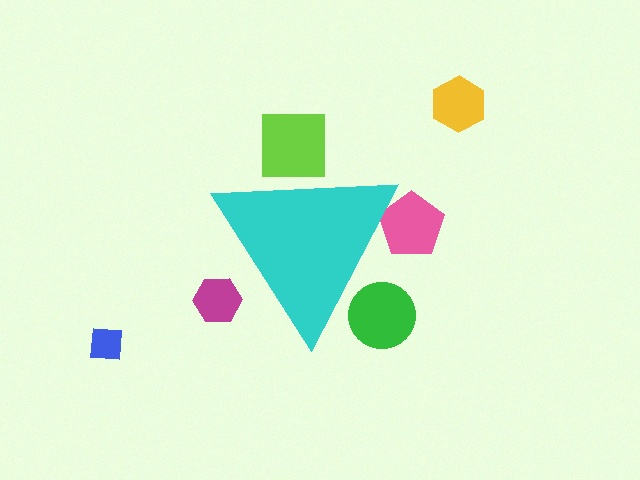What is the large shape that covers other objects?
A cyan triangle.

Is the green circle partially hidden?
Yes, the green circle is partially hidden behind the cyan triangle.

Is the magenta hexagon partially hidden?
Yes, the magenta hexagon is partially hidden behind the cyan triangle.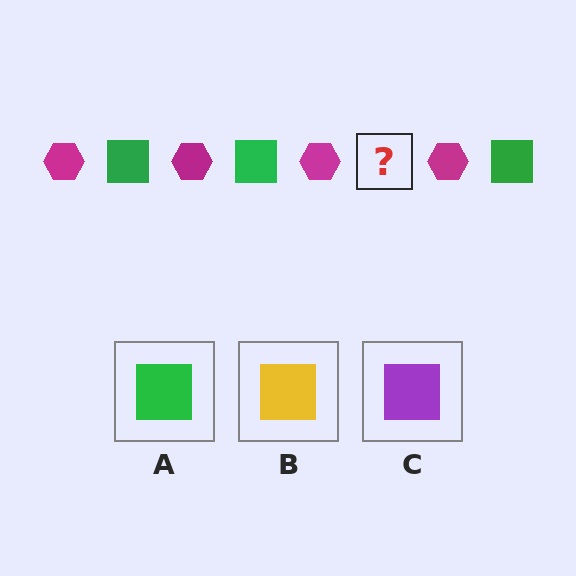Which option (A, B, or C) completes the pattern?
A.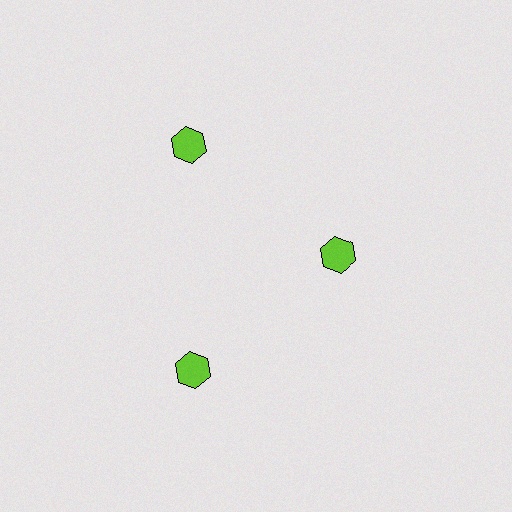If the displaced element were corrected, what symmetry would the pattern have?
It would have 3-fold rotational symmetry — the pattern would map onto itself every 120 degrees.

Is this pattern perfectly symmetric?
No. The 3 lime hexagons are arranged in a ring, but one element near the 3 o'clock position is pulled inward toward the center, breaking the 3-fold rotational symmetry.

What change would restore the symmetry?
The symmetry would be restored by moving it outward, back onto the ring so that all 3 hexagons sit at equal angles and equal distance from the center.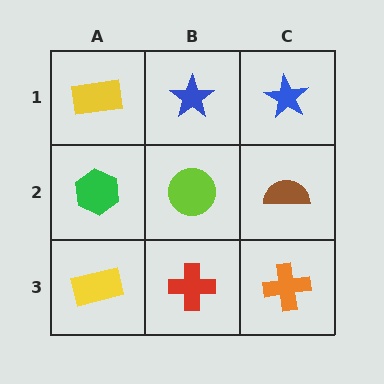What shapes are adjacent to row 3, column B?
A lime circle (row 2, column B), a yellow rectangle (row 3, column A), an orange cross (row 3, column C).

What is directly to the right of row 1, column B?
A blue star.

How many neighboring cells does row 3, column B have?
3.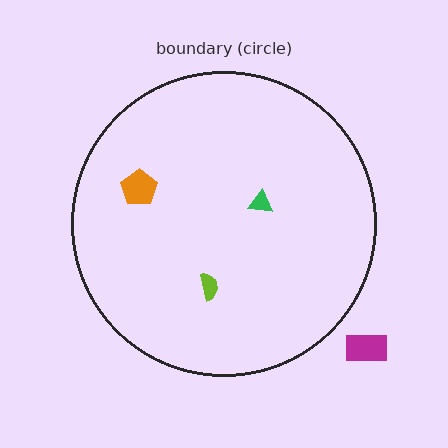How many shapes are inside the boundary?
3 inside, 1 outside.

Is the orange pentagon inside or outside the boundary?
Inside.